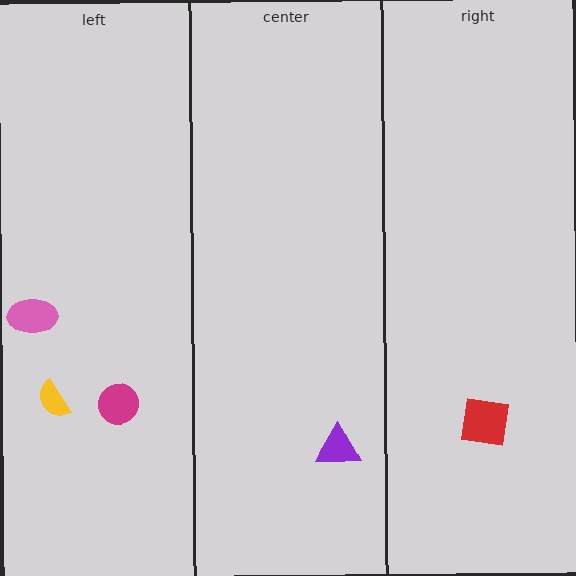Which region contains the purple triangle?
The center region.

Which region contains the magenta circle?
The left region.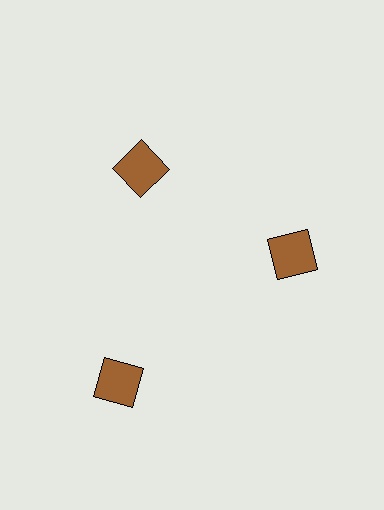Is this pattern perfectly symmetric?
No. The 3 brown squares are arranged in a ring, but one element near the 7 o'clock position is pushed outward from the center, breaking the 3-fold rotational symmetry.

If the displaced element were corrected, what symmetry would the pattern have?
It would have 3-fold rotational symmetry — the pattern would map onto itself every 120 degrees.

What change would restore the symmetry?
The symmetry would be restored by moving it inward, back onto the ring so that all 3 squares sit at equal angles and equal distance from the center.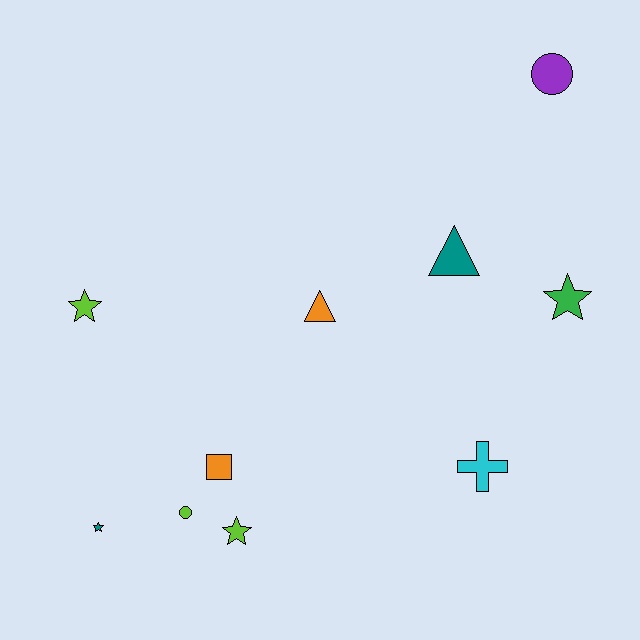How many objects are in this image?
There are 10 objects.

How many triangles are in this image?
There are 2 triangles.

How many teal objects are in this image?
There are 2 teal objects.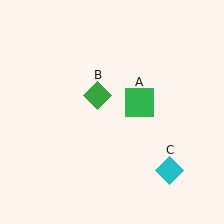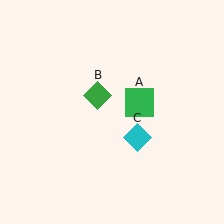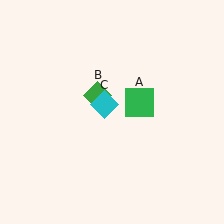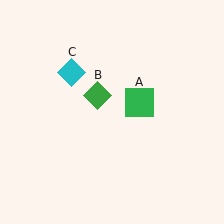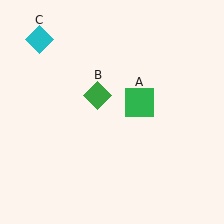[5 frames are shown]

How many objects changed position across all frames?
1 object changed position: cyan diamond (object C).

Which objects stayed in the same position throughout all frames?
Green square (object A) and green diamond (object B) remained stationary.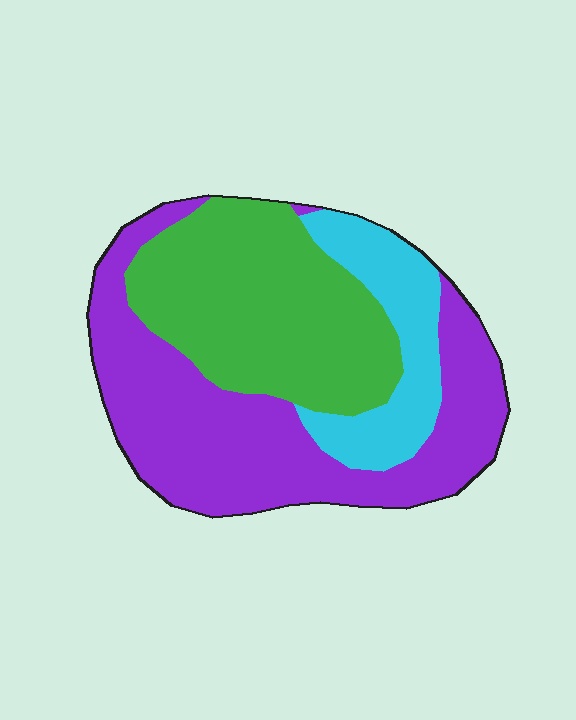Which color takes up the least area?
Cyan, at roughly 15%.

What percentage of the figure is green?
Green covers 37% of the figure.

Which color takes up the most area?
Purple, at roughly 45%.